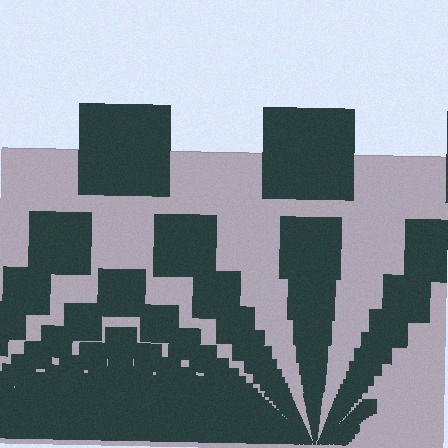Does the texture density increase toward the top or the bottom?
Density increases toward the bottom.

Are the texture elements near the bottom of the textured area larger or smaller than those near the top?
Smaller. The gradient is inverted — elements near the bottom are smaller and denser.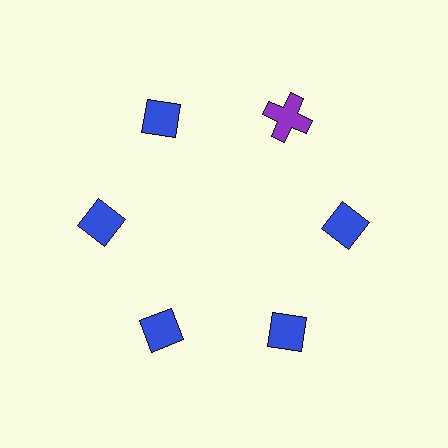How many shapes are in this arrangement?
There are 6 shapes arranged in a ring pattern.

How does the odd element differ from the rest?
It differs in both color (purple instead of blue) and shape (cross instead of diamond).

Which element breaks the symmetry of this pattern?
The purple cross at roughly the 1 o'clock position breaks the symmetry. All other shapes are blue diamonds.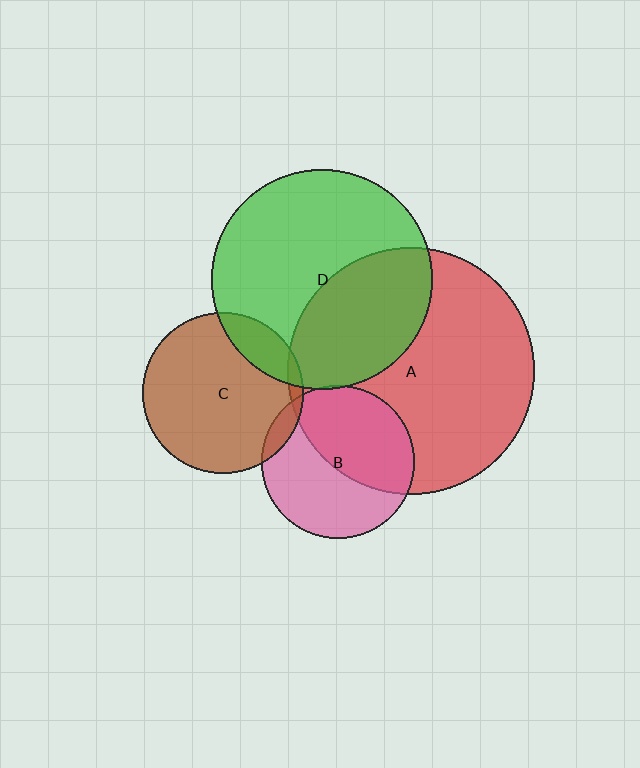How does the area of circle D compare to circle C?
Approximately 1.9 times.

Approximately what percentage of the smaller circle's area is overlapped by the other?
Approximately 5%.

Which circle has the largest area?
Circle A (red).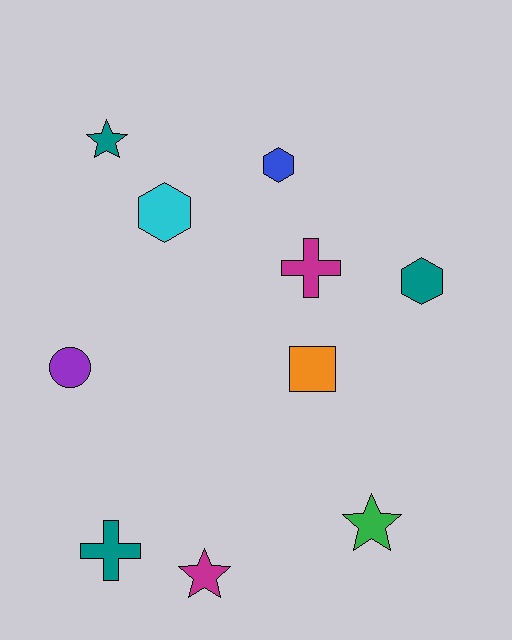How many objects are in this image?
There are 10 objects.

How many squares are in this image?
There is 1 square.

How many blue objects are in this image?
There is 1 blue object.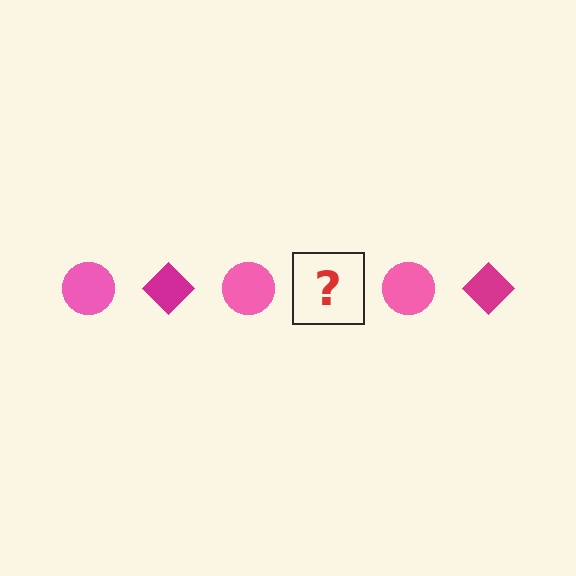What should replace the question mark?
The question mark should be replaced with a magenta diamond.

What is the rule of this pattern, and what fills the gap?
The rule is that the pattern alternates between pink circle and magenta diamond. The gap should be filled with a magenta diamond.